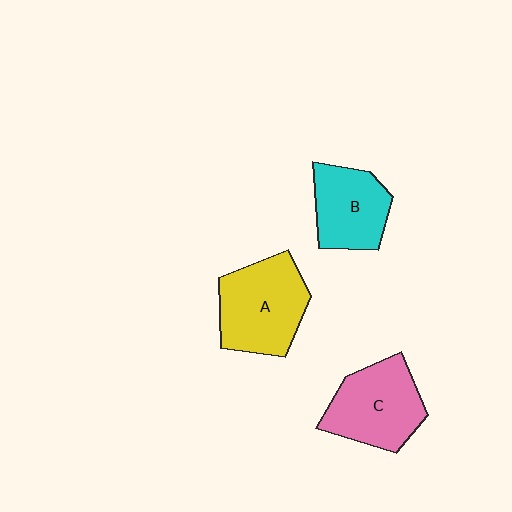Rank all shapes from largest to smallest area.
From largest to smallest: A (yellow), C (pink), B (cyan).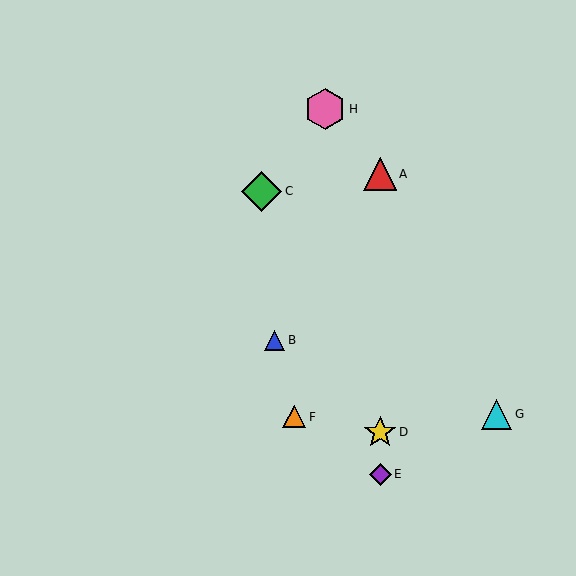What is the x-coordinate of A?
Object A is at x≈380.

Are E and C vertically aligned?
No, E is at x≈380 and C is at x≈262.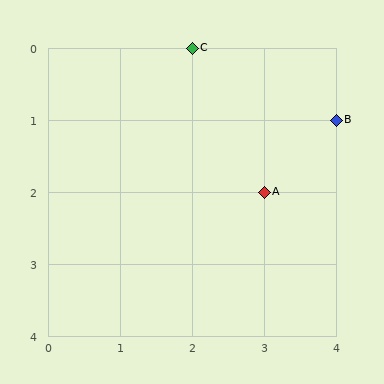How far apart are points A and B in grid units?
Points A and B are 1 column and 1 row apart (about 1.4 grid units diagonally).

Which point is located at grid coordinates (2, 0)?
Point C is at (2, 0).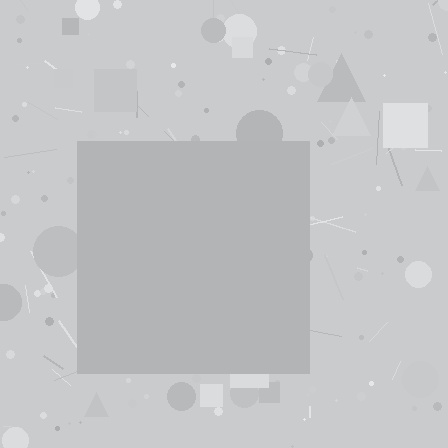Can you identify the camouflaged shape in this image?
The camouflaged shape is a square.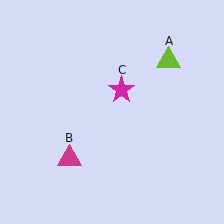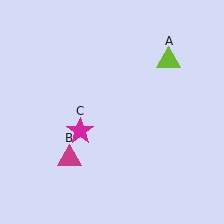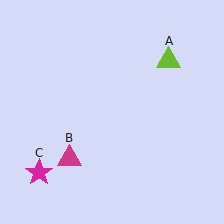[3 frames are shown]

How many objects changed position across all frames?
1 object changed position: magenta star (object C).